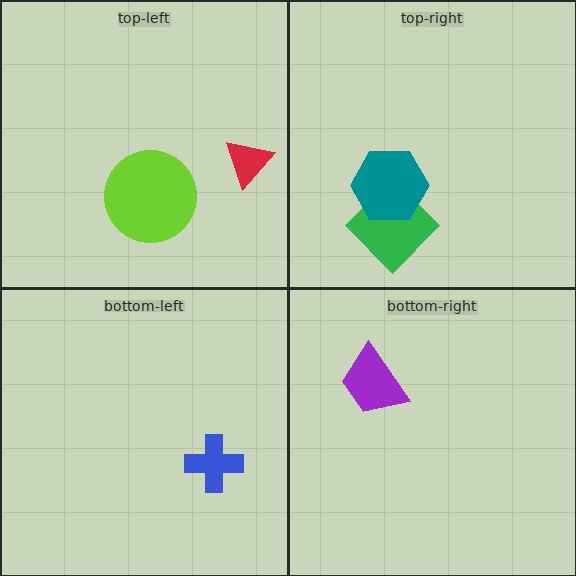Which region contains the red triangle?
The top-left region.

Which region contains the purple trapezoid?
The bottom-right region.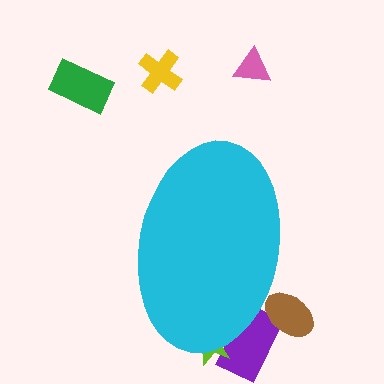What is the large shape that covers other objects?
A cyan ellipse.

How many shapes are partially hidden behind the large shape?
3 shapes are partially hidden.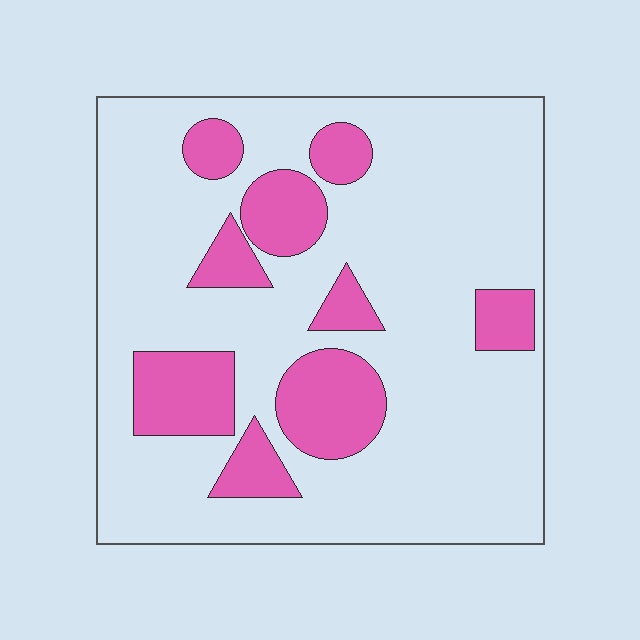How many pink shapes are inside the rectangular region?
9.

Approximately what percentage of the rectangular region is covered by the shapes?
Approximately 20%.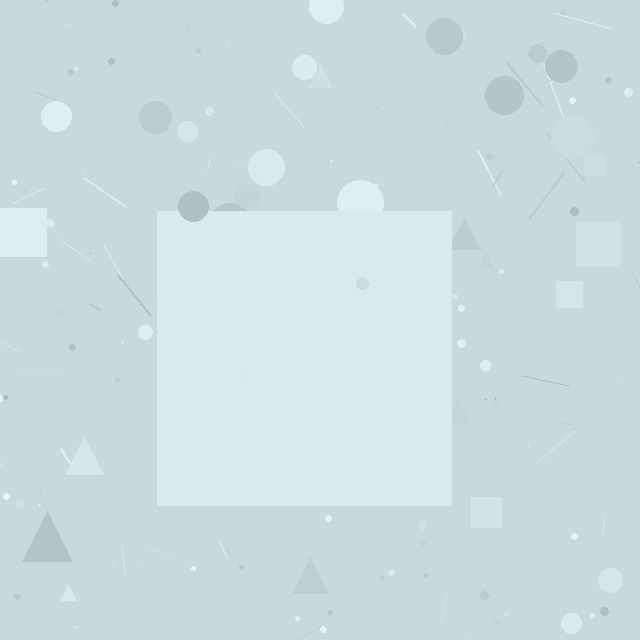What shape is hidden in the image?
A square is hidden in the image.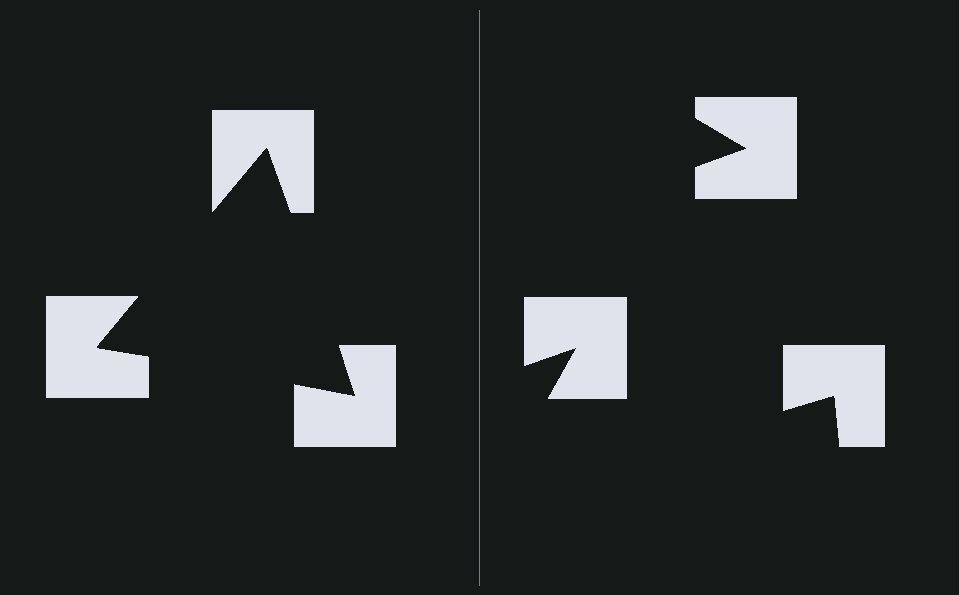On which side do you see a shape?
An illusory triangle appears on the left side. On the right side the wedge cuts are rotated, so no coherent shape forms.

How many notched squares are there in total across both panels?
6 — 3 on each side.